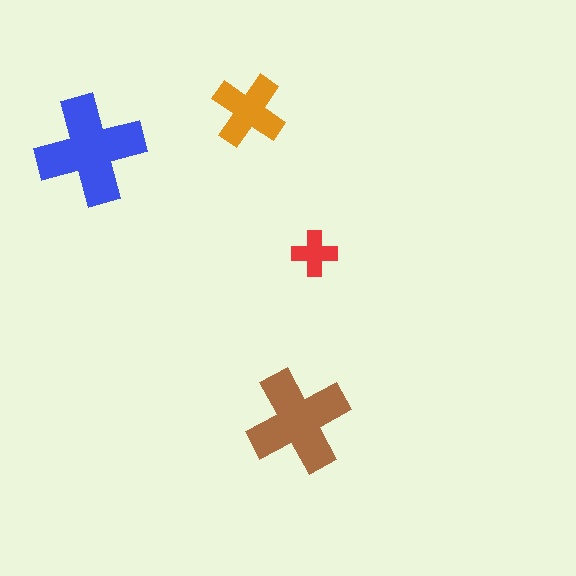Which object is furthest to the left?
The blue cross is leftmost.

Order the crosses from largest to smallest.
the blue one, the brown one, the orange one, the red one.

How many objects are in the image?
There are 4 objects in the image.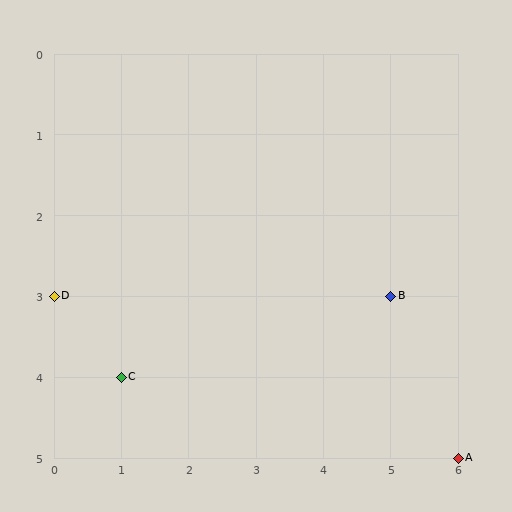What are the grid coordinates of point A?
Point A is at grid coordinates (6, 5).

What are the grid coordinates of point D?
Point D is at grid coordinates (0, 3).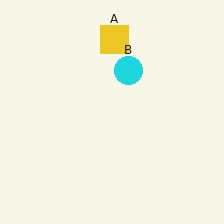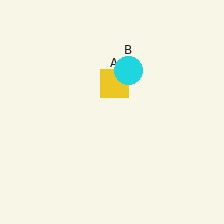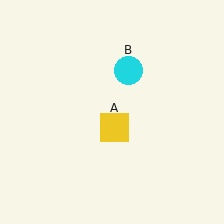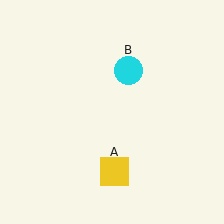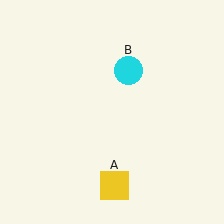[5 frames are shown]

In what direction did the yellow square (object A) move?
The yellow square (object A) moved down.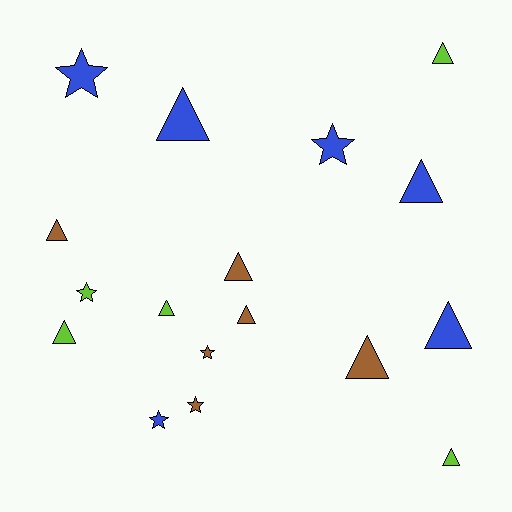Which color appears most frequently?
Blue, with 6 objects.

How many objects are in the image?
There are 17 objects.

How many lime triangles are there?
There are 4 lime triangles.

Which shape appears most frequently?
Triangle, with 11 objects.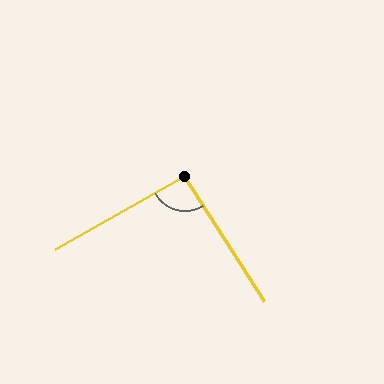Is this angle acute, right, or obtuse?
It is approximately a right angle.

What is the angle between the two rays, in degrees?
Approximately 93 degrees.